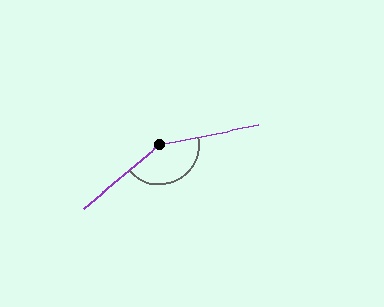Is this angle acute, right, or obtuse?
It is obtuse.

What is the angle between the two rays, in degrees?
Approximately 151 degrees.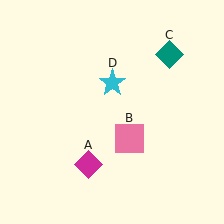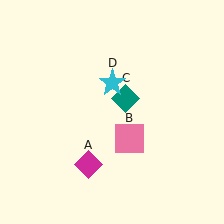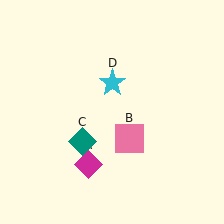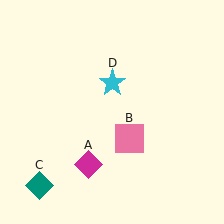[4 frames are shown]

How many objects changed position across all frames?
1 object changed position: teal diamond (object C).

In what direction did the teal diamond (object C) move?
The teal diamond (object C) moved down and to the left.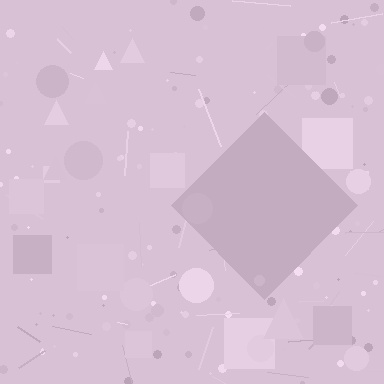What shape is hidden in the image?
A diamond is hidden in the image.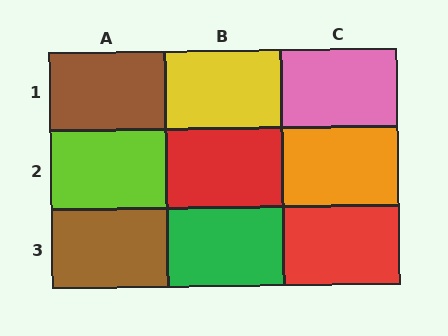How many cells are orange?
1 cell is orange.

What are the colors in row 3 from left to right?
Brown, green, red.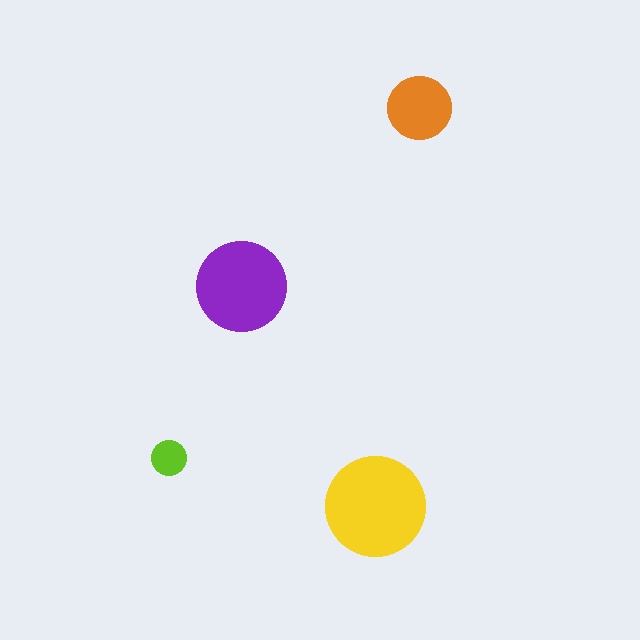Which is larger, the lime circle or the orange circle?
The orange one.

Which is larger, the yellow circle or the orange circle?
The yellow one.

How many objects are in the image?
There are 4 objects in the image.